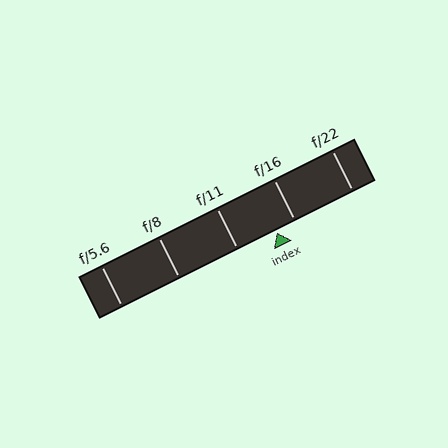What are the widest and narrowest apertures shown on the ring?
The widest aperture shown is f/5.6 and the narrowest is f/22.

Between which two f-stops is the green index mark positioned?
The index mark is between f/11 and f/16.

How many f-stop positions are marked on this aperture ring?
There are 5 f-stop positions marked.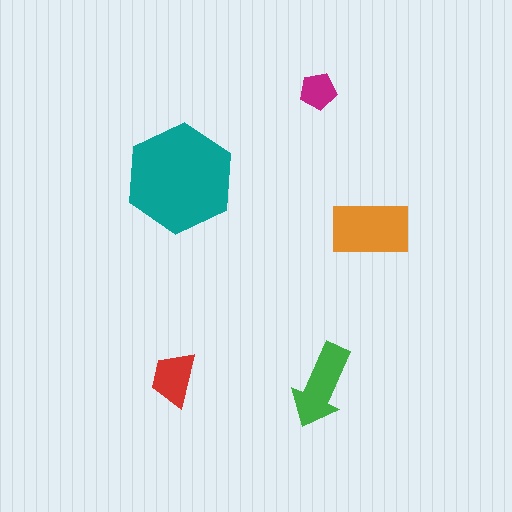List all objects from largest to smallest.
The teal hexagon, the orange rectangle, the green arrow, the red trapezoid, the magenta pentagon.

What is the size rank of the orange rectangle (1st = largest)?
2nd.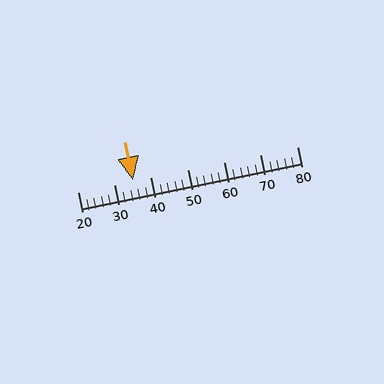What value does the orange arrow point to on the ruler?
The orange arrow points to approximately 35.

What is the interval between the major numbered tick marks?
The major tick marks are spaced 10 units apart.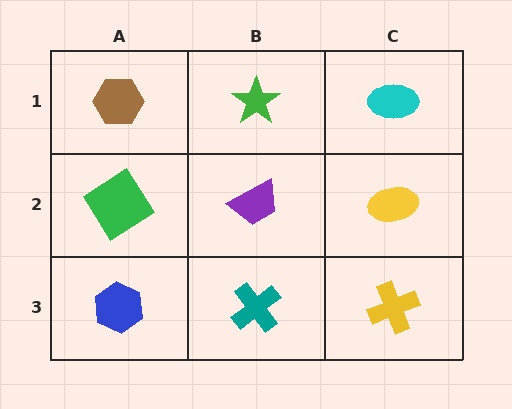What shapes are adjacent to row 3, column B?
A purple trapezoid (row 2, column B), a blue hexagon (row 3, column A), a yellow cross (row 3, column C).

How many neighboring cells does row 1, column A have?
2.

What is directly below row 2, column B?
A teal cross.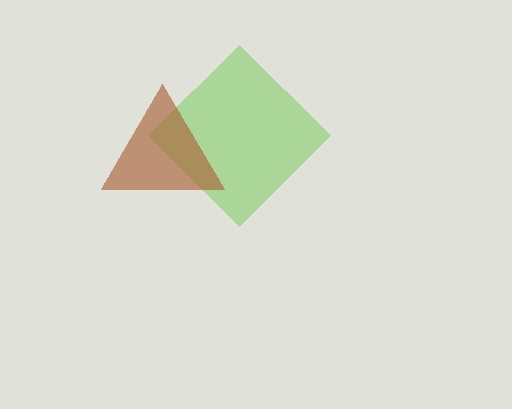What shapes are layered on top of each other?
The layered shapes are: a lime diamond, a brown triangle.